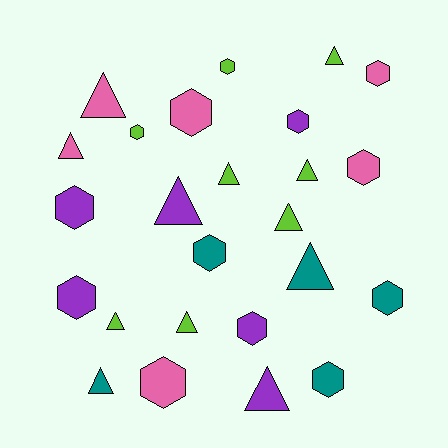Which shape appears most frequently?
Hexagon, with 13 objects.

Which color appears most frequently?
Lime, with 8 objects.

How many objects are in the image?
There are 25 objects.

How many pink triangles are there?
There are 2 pink triangles.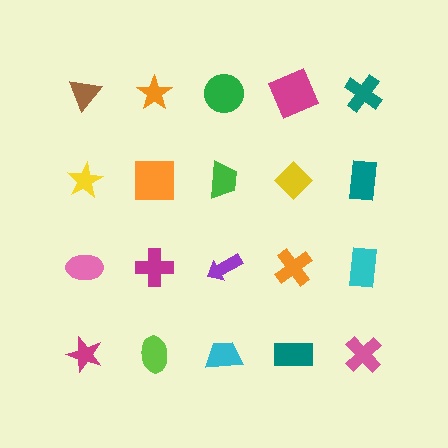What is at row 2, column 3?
A green trapezoid.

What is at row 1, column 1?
A brown triangle.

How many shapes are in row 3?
5 shapes.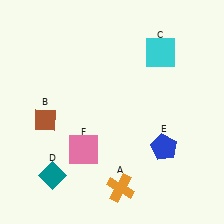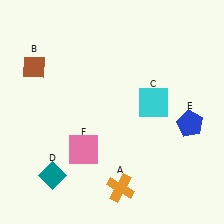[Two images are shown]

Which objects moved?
The objects that moved are: the brown diamond (B), the cyan square (C), the blue pentagon (E).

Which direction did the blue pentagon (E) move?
The blue pentagon (E) moved right.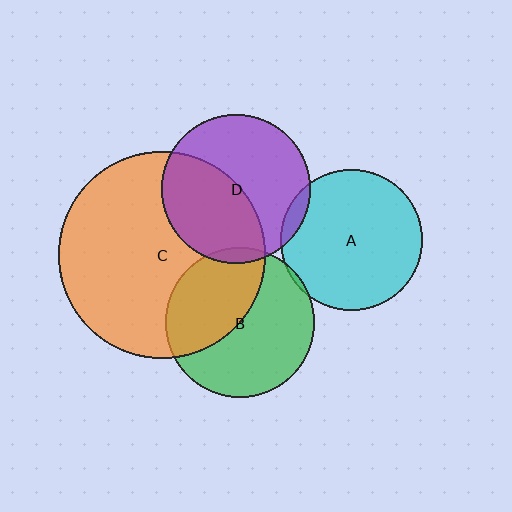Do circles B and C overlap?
Yes.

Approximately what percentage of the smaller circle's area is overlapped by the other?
Approximately 45%.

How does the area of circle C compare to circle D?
Approximately 1.9 times.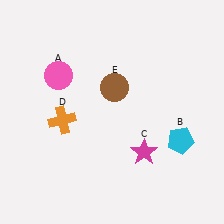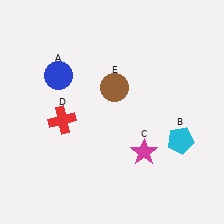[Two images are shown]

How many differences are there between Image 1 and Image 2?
There are 2 differences between the two images.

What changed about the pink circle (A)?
In Image 1, A is pink. In Image 2, it changed to blue.